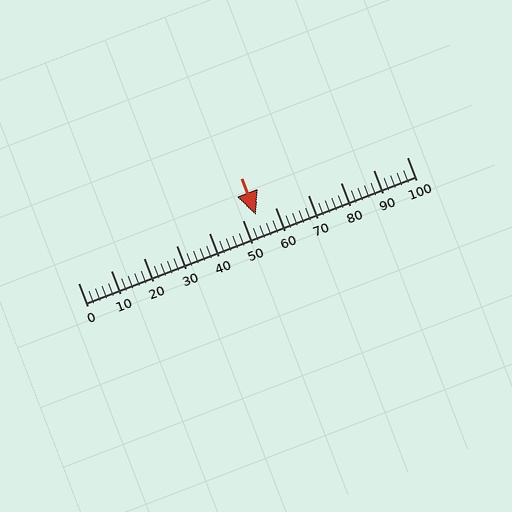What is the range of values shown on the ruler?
The ruler shows values from 0 to 100.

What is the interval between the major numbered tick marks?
The major tick marks are spaced 10 units apart.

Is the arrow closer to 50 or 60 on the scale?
The arrow is closer to 50.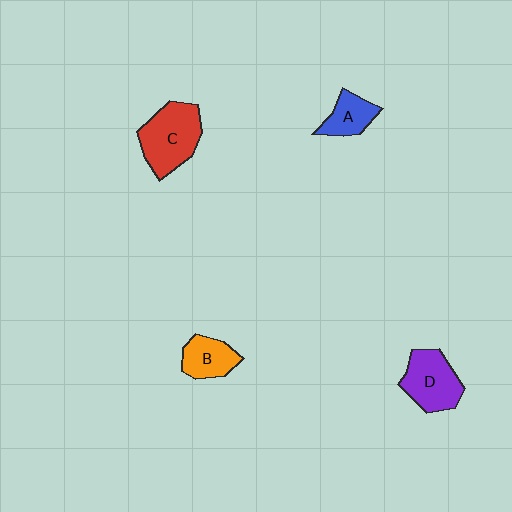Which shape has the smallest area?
Shape A (blue).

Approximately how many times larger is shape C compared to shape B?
Approximately 1.7 times.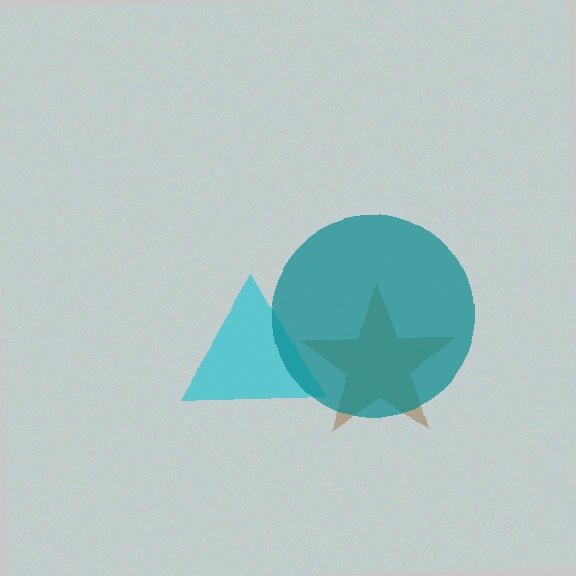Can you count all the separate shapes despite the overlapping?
Yes, there are 3 separate shapes.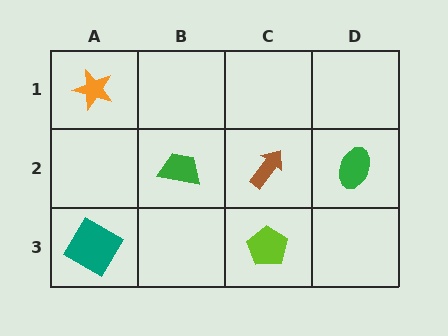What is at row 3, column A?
A teal diamond.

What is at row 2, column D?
A green ellipse.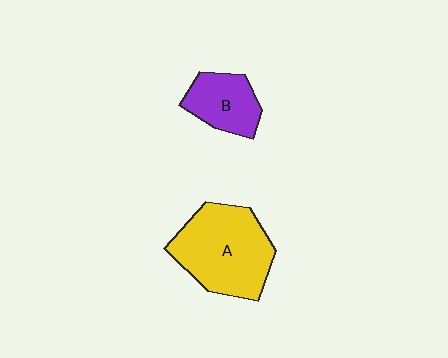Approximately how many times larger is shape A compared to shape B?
Approximately 2.0 times.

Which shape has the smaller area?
Shape B (purple).